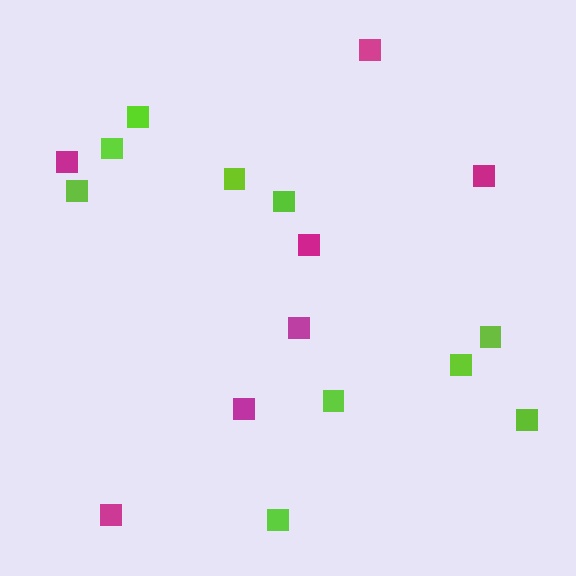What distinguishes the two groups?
There are 2 groups: one group of lime squares (10) and one group of magenta squares (7).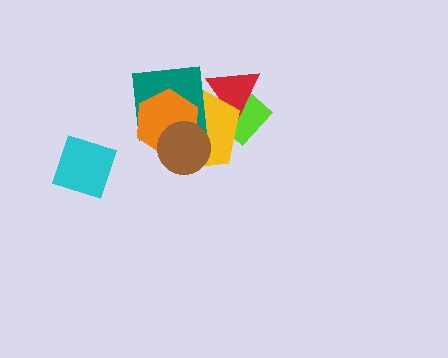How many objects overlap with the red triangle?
3 objects overlap with the red triangle.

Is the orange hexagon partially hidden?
Yes, it is partially covered by another shape.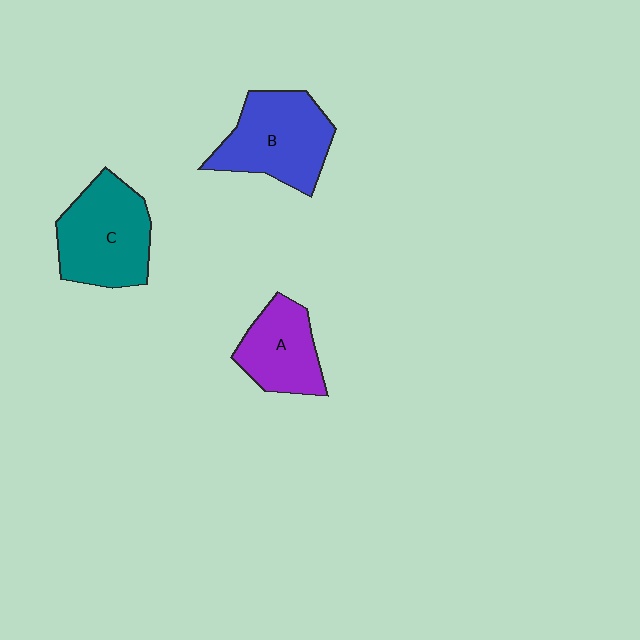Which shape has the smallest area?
Shape A (purple).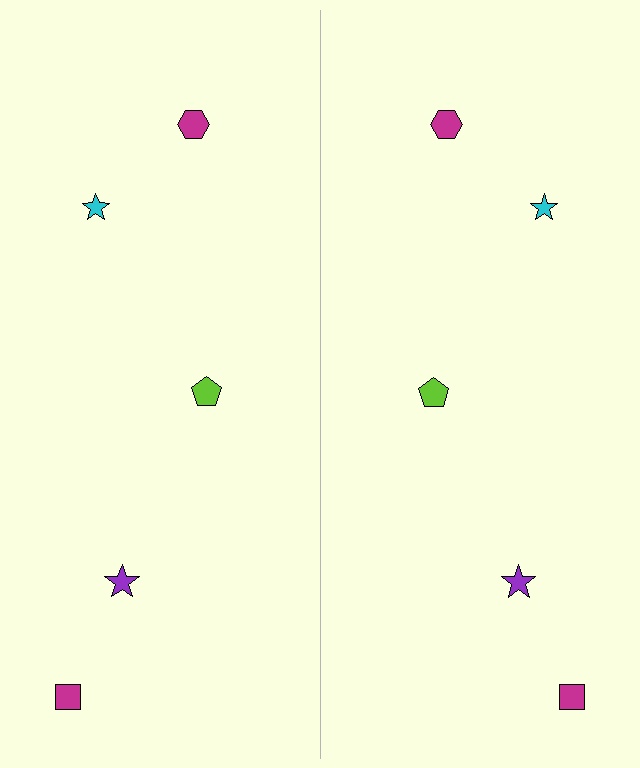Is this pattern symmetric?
Yes, this pattern has bilateral (reflection) symmetry.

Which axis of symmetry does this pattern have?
The pattern has a vertical axis of symmetry running through the center of the image.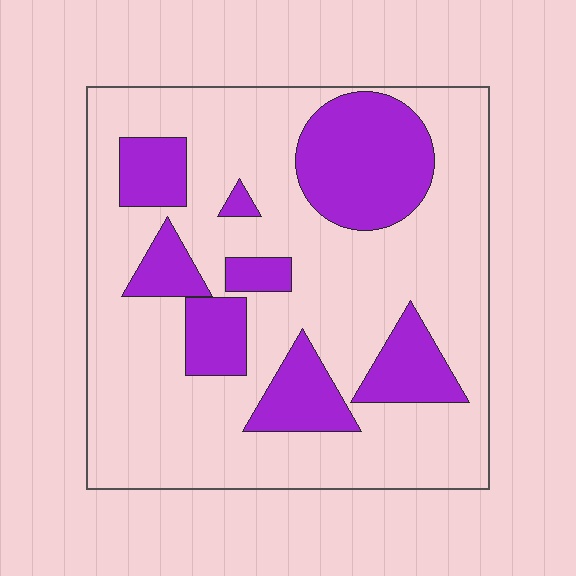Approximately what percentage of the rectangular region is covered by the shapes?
Approximately 25%.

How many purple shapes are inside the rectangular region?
8.